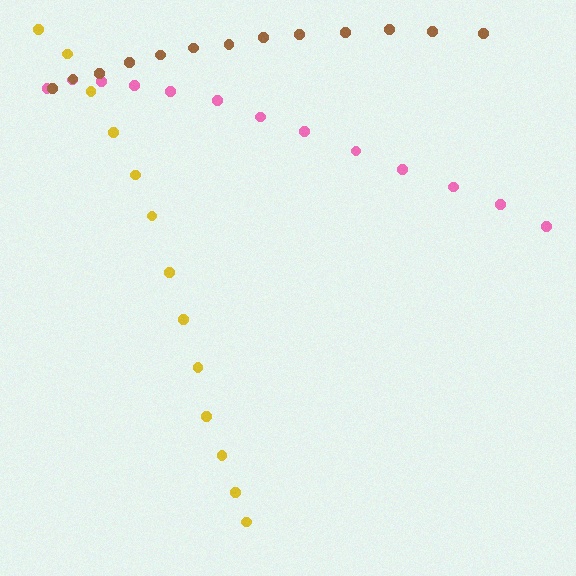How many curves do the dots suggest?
There are 3 distinct paths.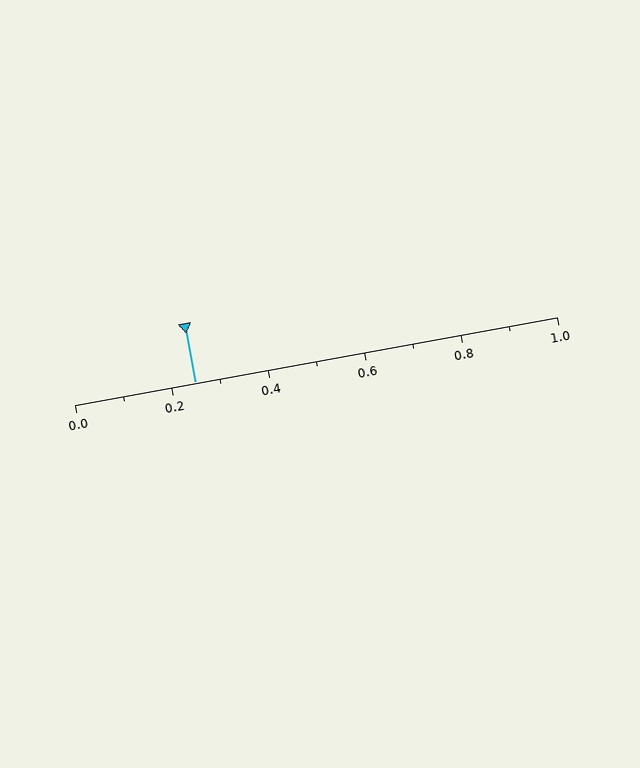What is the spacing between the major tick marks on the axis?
The major ticks are spaced 0.2 apart.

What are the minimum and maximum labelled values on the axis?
The axis runs from 0.0 to 1.0.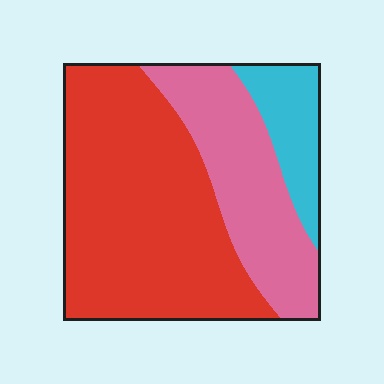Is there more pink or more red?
Red.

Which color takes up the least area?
Cyan, at roughly 15%.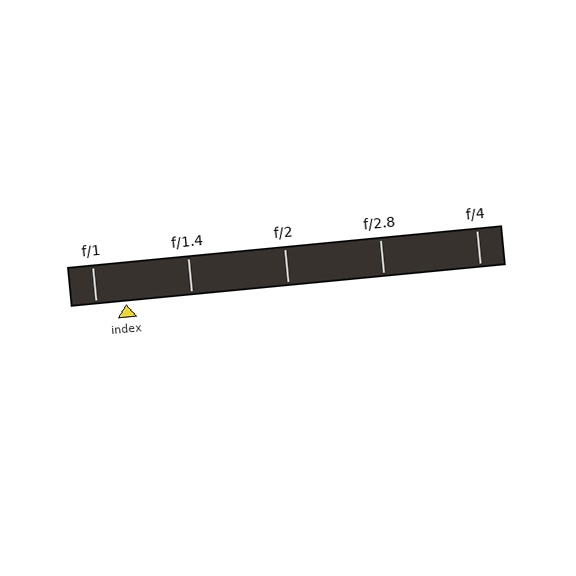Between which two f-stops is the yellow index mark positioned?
The index mark is between f/1 and f/1.4.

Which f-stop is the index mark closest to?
The index mark is closest to f/1.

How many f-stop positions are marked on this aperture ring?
There are 5 f-stop positions marked.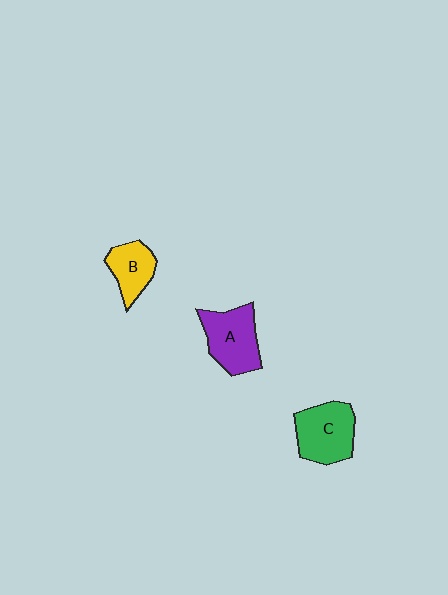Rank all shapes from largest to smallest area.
From largest to smallest: C (green), A (purple), B (yellow).